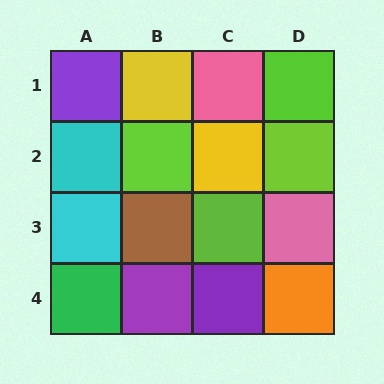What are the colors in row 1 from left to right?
Purple, yellow, pink, lime.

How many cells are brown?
1 cell is brown.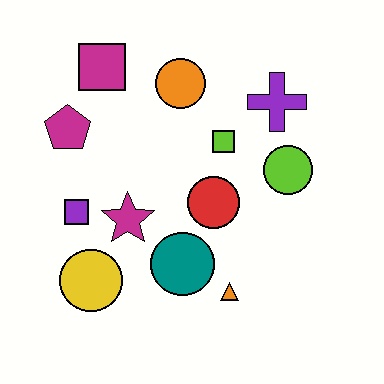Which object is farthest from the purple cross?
The yellow circle is farthest from the purple cross.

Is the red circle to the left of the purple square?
No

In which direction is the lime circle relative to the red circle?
The lime circle is to the right of the red circle.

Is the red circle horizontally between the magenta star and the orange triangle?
Yes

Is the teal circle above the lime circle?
No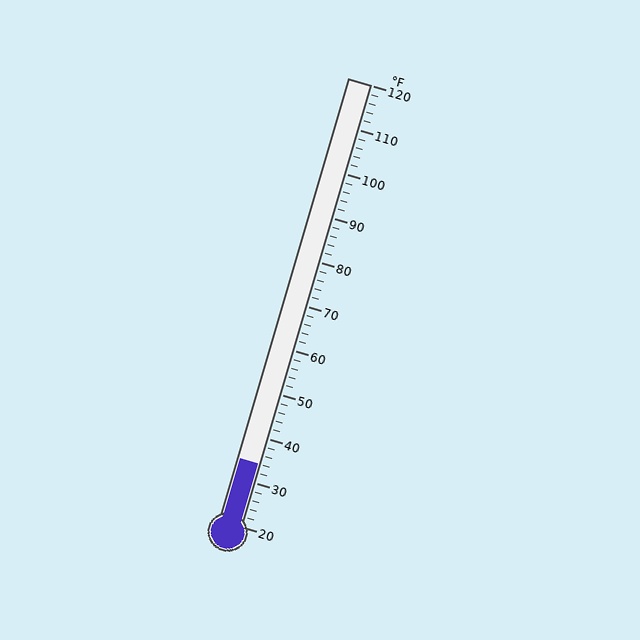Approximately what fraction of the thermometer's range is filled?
The thermometer is filled to approximately 15% of its range.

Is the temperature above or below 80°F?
The temperature is below 80°F.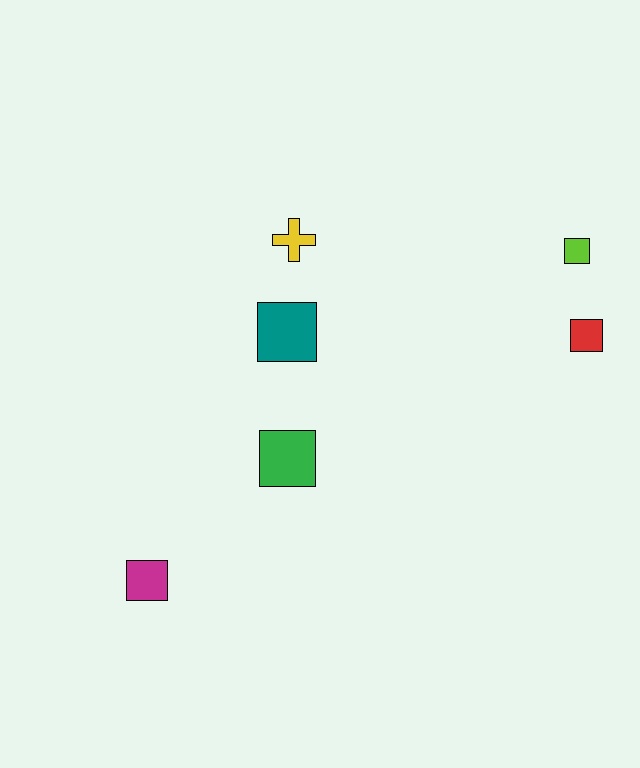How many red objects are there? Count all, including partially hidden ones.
There is 1 red object.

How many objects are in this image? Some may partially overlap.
There are 6 objects.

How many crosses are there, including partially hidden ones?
There is 1 cross.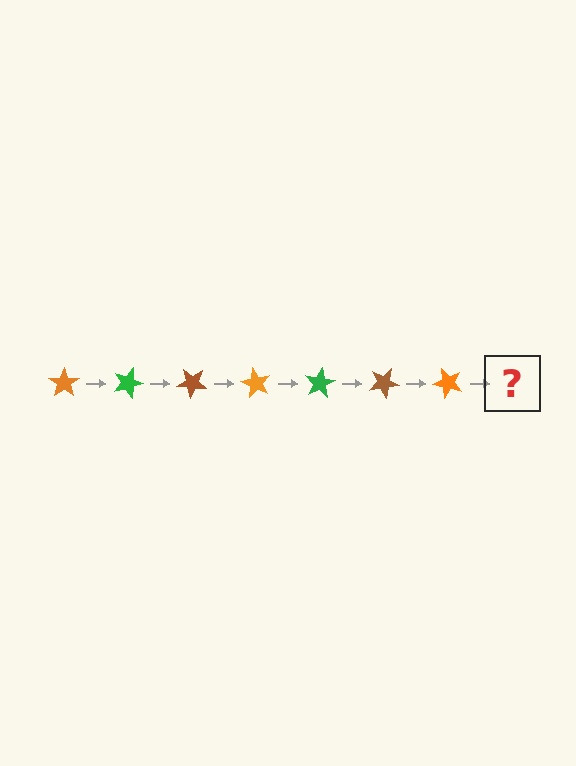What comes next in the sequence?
The next element should be a green star, rotated 140 degrees from the start.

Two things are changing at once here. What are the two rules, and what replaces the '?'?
The two rules are that it rotates 20 degrees each step and the color cycles through orange, green, and brown. The '?' should be a green star, rotated 140 degrees from the start.